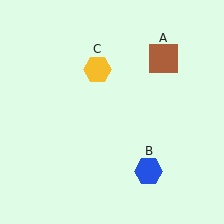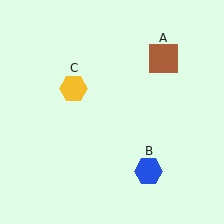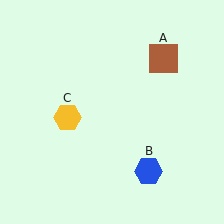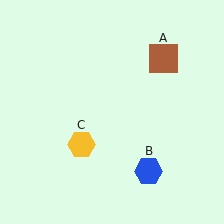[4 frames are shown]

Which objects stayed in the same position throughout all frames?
Brown square (object A) and blue hexagon (object B) remained stationary.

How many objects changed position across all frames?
1 object changed position: yellow hexagon (object C).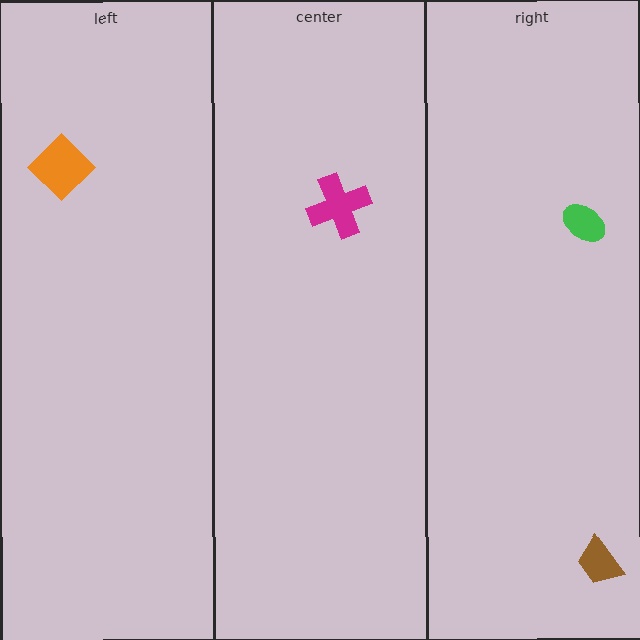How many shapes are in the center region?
1.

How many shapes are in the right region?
2.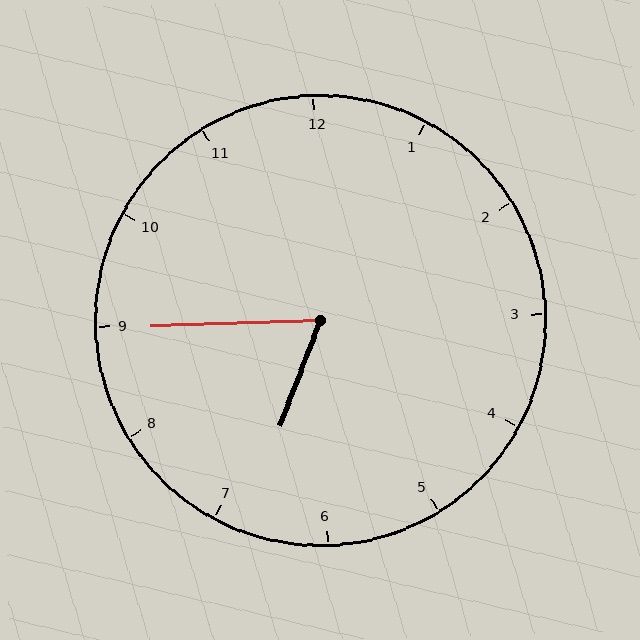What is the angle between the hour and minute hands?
Approximately 68 degrees.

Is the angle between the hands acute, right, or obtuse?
It is acute.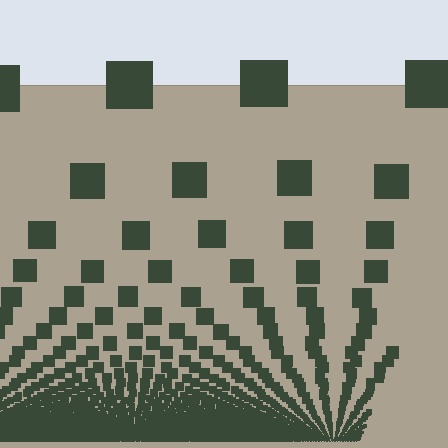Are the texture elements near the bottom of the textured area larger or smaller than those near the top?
Smaller. The gradient is inverted — elements near the bottom are smaller and denser.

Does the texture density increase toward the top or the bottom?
Density increases toward the bottom.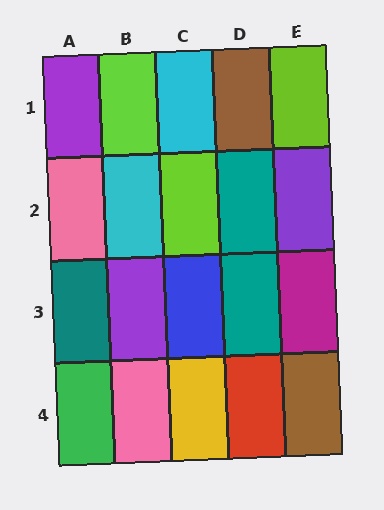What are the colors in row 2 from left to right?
Pink, cyan, lime, teal, purple.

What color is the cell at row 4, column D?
Red.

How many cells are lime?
3 cells are lime.